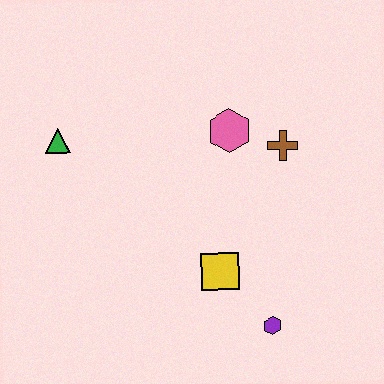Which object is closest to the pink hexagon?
The brown cross is closest to the pink hexagon.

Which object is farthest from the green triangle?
The purple hexagon is farthest from the green triangle.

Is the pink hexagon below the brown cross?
No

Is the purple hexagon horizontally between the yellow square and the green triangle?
No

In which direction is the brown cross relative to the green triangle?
The brown cross is to the right of the green triangle.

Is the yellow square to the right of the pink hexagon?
No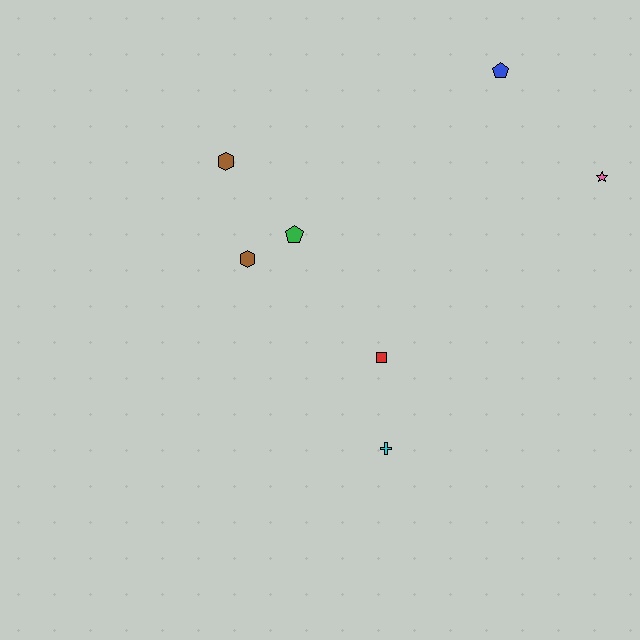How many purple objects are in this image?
There are no purple objects.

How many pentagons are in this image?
There are 2 pentagons.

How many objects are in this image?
There are 7 objects.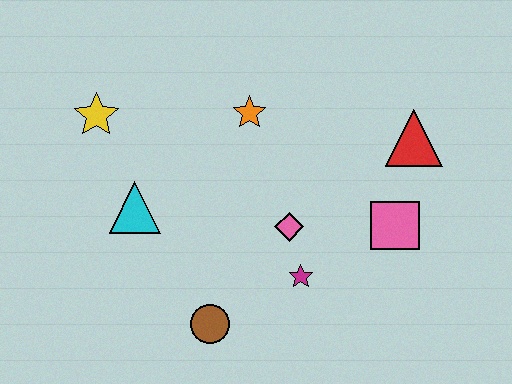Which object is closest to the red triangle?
The pink square is closest to the red triangle.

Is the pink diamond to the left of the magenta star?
Yes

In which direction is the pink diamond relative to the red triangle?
The pink diamond is to the left of the red triangle.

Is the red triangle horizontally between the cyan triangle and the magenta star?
No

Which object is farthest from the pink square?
The yellow star is farthest from the pink square.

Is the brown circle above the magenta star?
No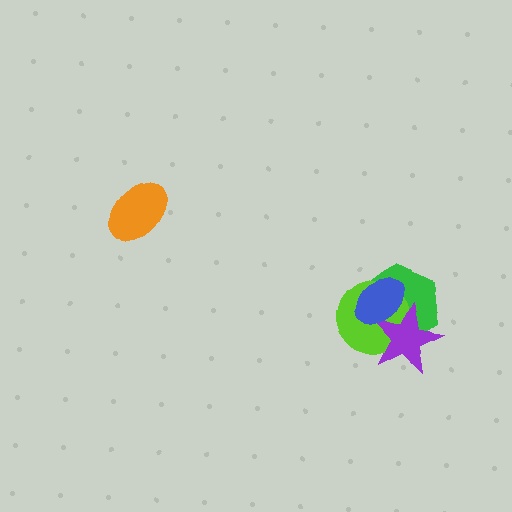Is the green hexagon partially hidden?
Yes, it is partially covered by another shape.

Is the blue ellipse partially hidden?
No, no other shape covers it.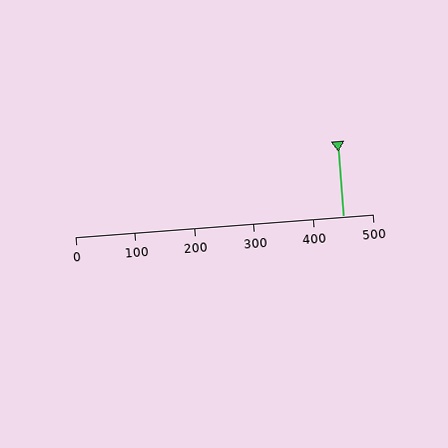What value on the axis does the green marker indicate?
The marker indicates approximately 450.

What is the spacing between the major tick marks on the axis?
The major ticks are spaced 100 apart.